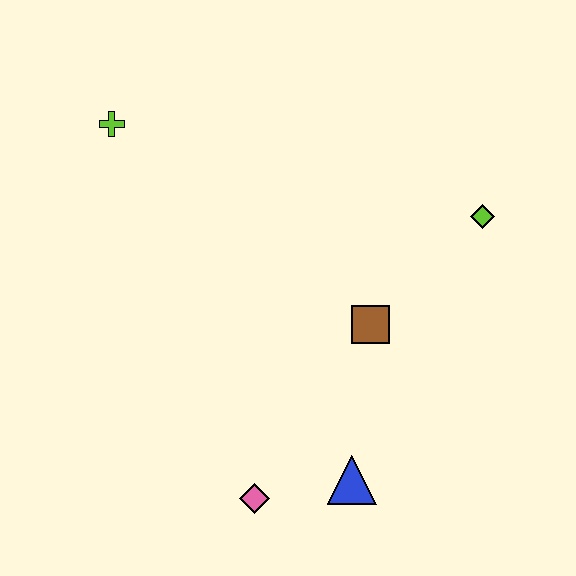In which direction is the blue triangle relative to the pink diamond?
The blue triangle is to the right of the pink diamond.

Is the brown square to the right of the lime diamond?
No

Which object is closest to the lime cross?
The brown square is closest to the lime cross.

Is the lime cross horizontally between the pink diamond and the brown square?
No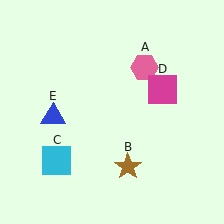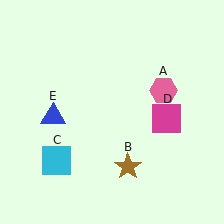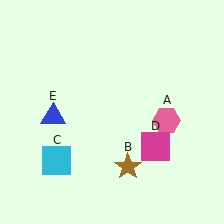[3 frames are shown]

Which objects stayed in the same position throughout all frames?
Brown star (object B) and cyan square (object C) and blue triangle (object E) remained stationary.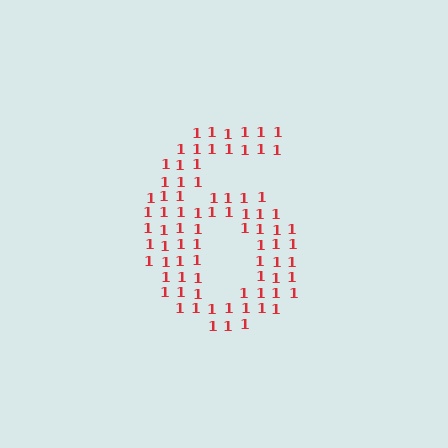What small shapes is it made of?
It is made of small digit 1's.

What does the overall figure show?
The overall figure shows the digit 6.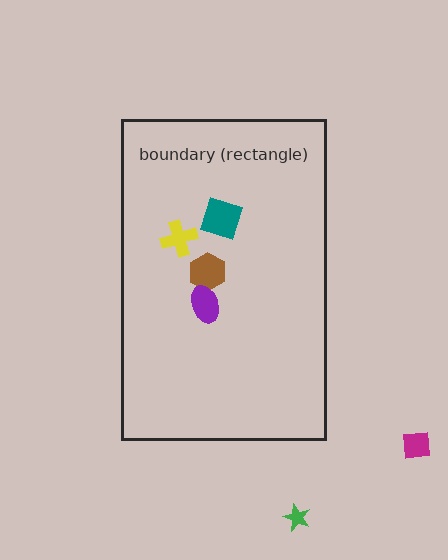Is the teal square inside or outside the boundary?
Inside.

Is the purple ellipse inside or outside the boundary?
Inside.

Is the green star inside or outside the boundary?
Outside.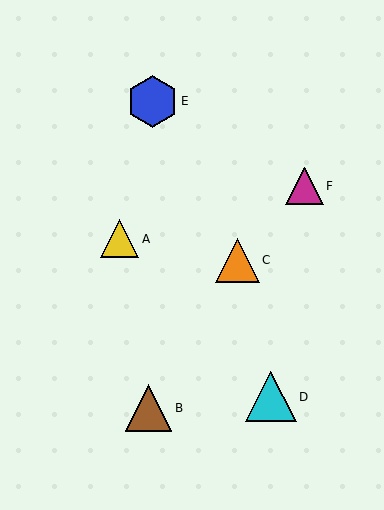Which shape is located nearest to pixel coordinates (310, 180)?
The magenta triangle (labeled F) at (304, 186) is nearest to that location.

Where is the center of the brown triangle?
The center of the brown triangle is at (148, 408).